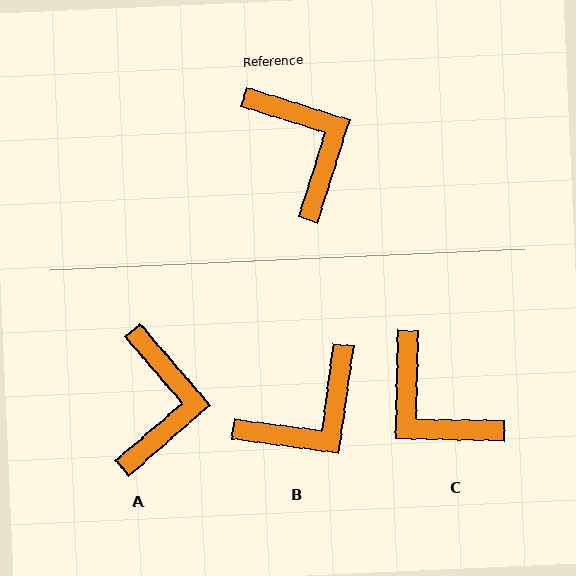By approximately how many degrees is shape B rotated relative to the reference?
Approximately 80 degrees clockwise.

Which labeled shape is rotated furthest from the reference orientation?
C, about 164 degrees away.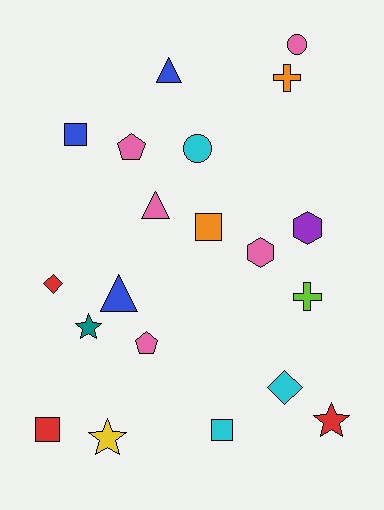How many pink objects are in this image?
There are 5 pink objects.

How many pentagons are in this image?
There are 2 pentagons.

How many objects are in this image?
There are 20 objects.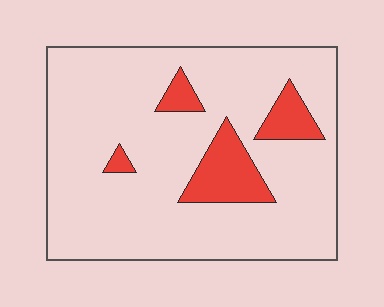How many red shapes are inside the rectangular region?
4.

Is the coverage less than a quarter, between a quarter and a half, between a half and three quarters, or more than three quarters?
Less than a quarter.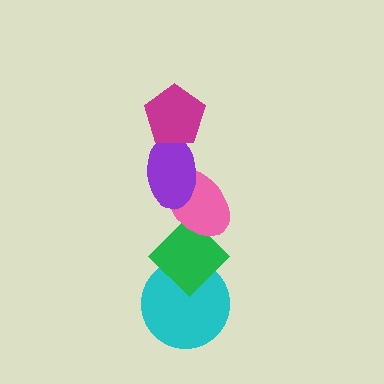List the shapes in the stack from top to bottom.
From top to bottom: the magenta pentagon, the purple ellipse, the pink ellipse, the green diamond, the cyan circle.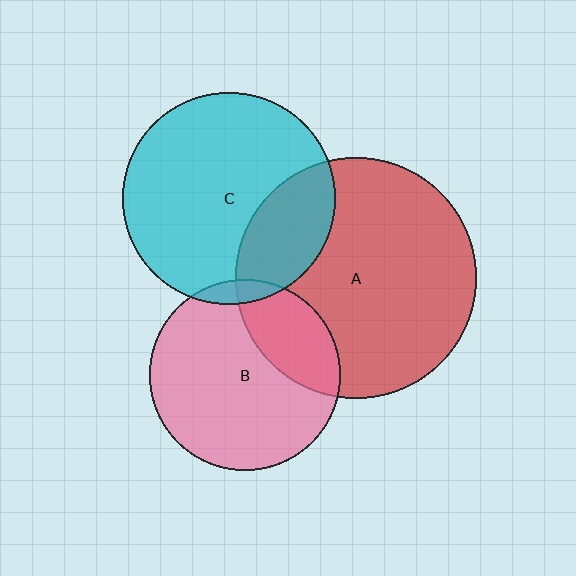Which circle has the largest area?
Circle A (red).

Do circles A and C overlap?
Yes.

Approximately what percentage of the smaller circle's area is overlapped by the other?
Approximately 25%.